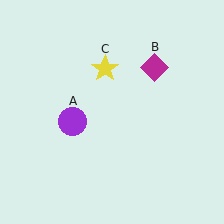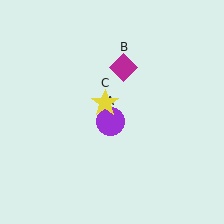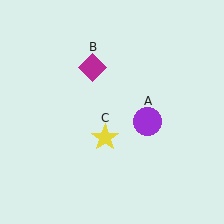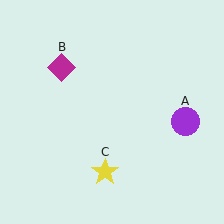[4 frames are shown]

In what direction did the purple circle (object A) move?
The purple circle (object A) moved right.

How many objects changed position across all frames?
3 objects changed position: purple circle (object A), magenta diamond (object B), yellow star (object C).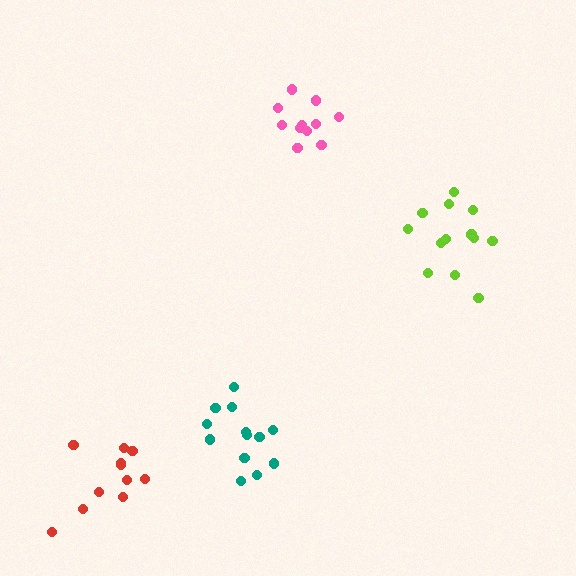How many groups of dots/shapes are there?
There are 4 groups.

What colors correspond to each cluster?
The clusters are colored: pink, lime, red, teal.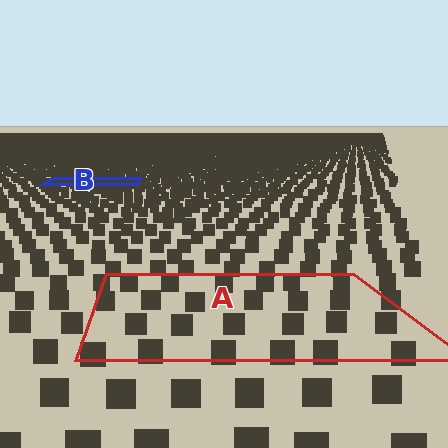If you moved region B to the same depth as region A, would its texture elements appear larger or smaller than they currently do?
They would appear larger. At a closer depth, the same texture elements are projected at a bigger on-screen size.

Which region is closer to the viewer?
Region A is closer. The texture elements there are larger and more spread out.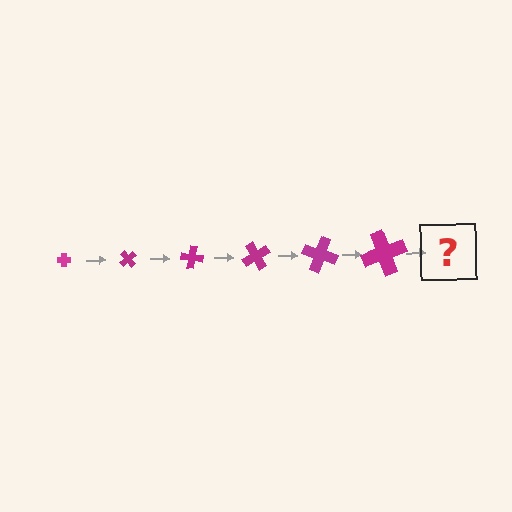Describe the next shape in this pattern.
It should be a cross, larger than the previous one and rotated 300 degrees from the start.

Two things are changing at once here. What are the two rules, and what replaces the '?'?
The two rules are that the cross grows larger each step and it rotates 50 degrees each step. The '?' should be a cross, larger than the previous one and rotated 300 degrees from the start.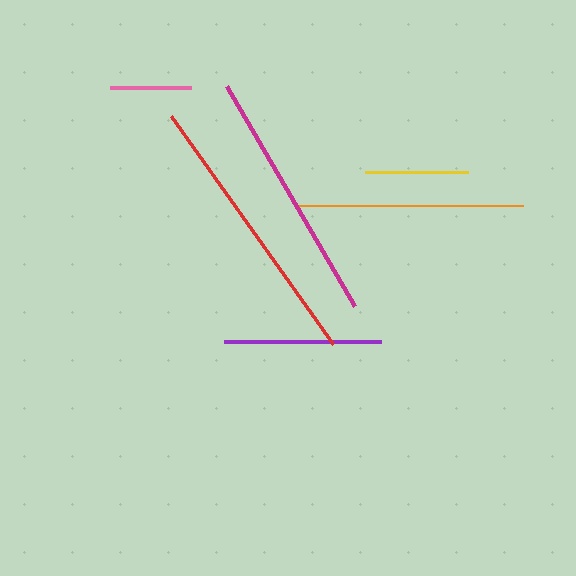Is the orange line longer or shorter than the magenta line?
The magenta line is longer than the orange line.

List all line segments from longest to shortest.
From longest to shortest: red, magenta, orange, purple, yellow, pink.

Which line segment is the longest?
The red line is the longest at approximately 279 pixels.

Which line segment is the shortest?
The pink line is the shortest at approximately 81 pixels.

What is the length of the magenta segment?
The magenta segment is approximately 255 pixels long.